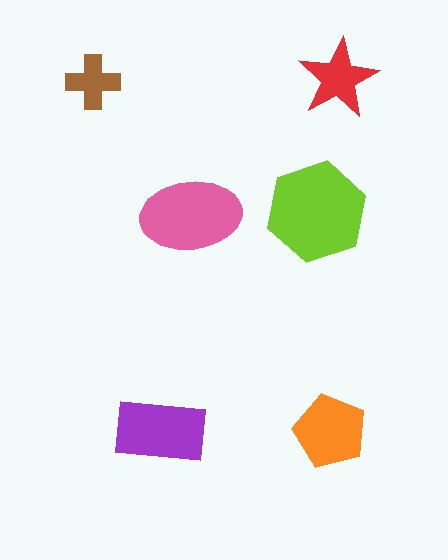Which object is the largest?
The lime hexagon.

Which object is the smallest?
The brown cross.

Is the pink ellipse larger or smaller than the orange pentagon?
Larger.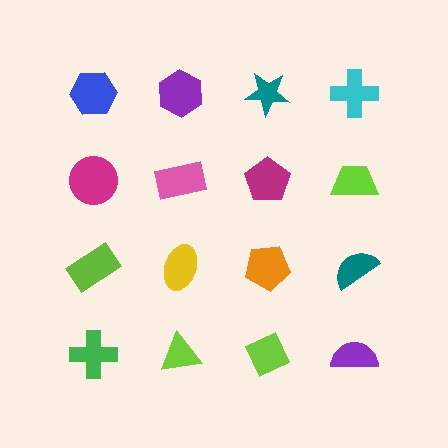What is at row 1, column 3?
A teal star.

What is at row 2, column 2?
A pink rectangle.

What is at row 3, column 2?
A yellow ellipse.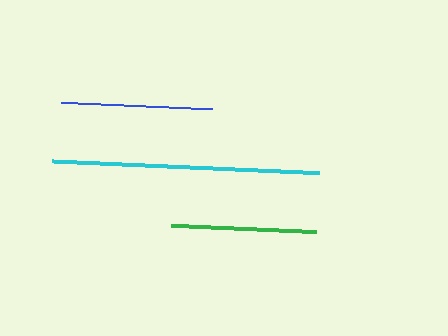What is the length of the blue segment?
The blue segment is approximately 151 pixels long.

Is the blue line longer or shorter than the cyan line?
The cyan line is longer than the blue line.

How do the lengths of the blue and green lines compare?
The blue and green lines are approximately the same length.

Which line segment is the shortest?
The green line is the shortest at approximately 146 pixels.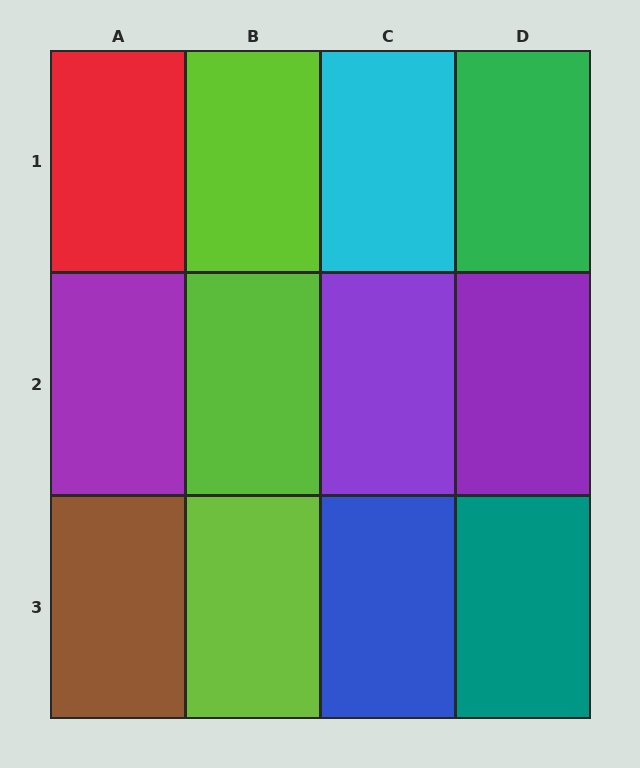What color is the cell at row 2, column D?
Purple.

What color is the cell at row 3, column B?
Lime.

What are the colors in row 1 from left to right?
Red, lime, cyan, green.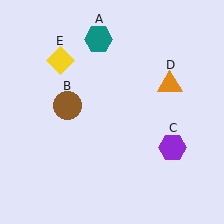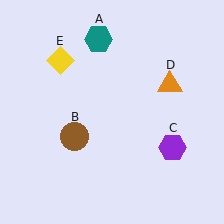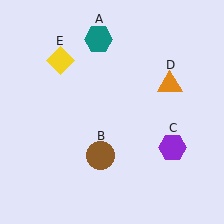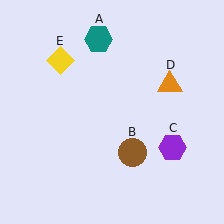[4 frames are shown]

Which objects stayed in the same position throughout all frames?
Teal hexagon (object A) and purple hexagon (object C) and orange triangle (object D) and yellow diamond (object E) remained stationary.